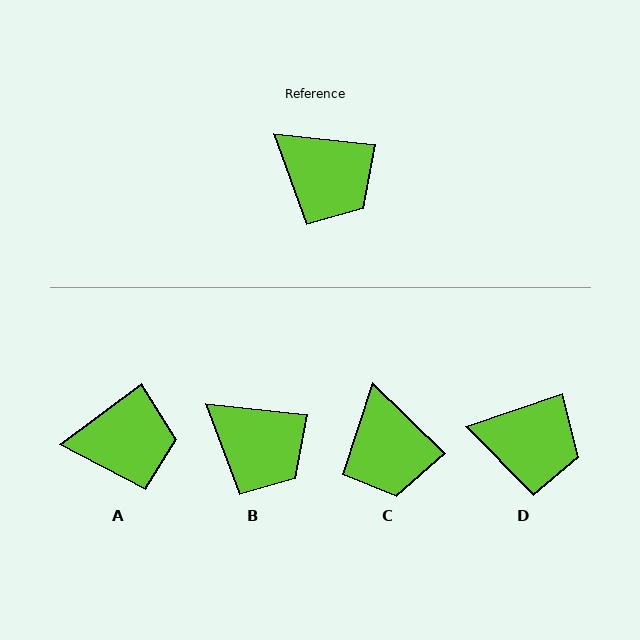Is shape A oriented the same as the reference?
No, it is off by about 43 degrees.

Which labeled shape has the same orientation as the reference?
B.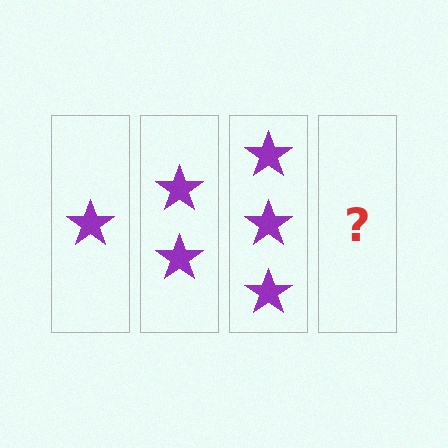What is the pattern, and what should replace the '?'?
The pattern is that each step adds one more star. The '?' should be 4 stars.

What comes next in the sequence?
The next element should be 4 stars.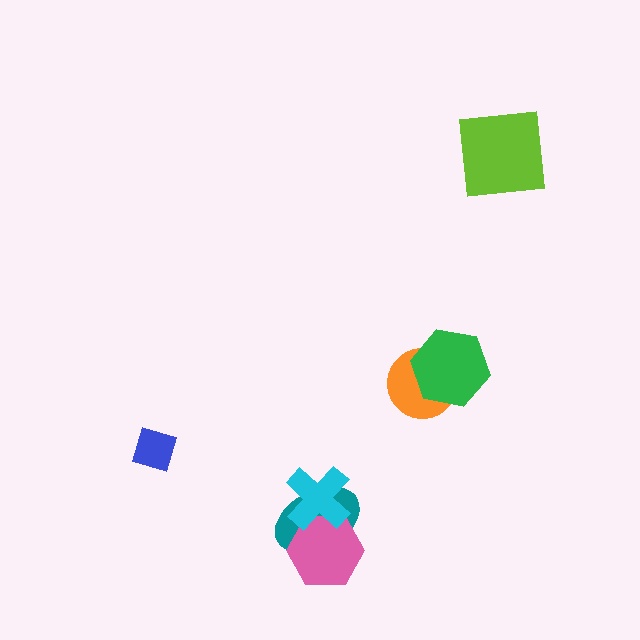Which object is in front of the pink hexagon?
The cyan cross is in front of the pink hexagon.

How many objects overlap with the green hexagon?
1 object overlaps with the green hexagon.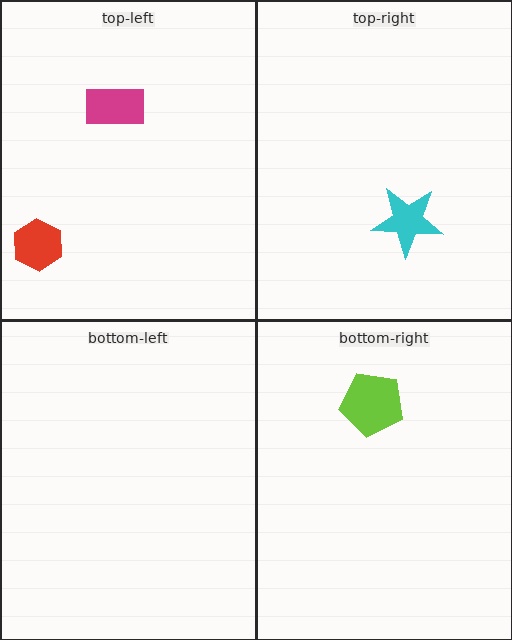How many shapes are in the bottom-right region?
1.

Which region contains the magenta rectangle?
The top-left region.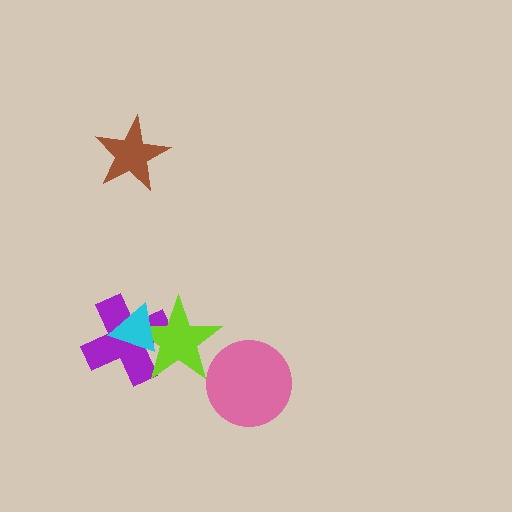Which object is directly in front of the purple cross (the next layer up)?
The lime star is directly in front of the purple cross.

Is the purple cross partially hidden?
Yes, it is partially covered by another shape.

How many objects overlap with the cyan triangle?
2 objects overlap with the cyan triangle.